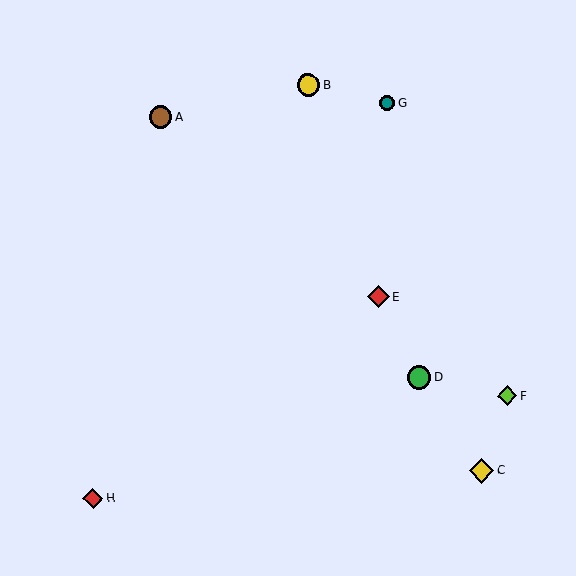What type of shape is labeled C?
Shape C is a yellow diamond.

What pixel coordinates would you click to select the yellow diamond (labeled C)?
Click at (482, 470) to select the yellow diamond C.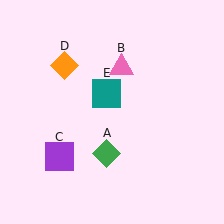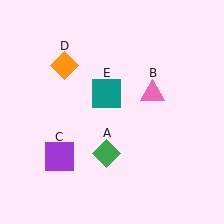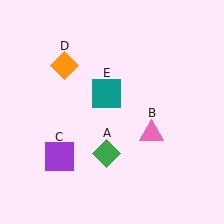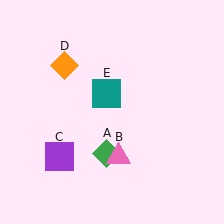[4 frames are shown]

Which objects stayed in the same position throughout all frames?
Green diamond (object A) and purple square (object C) and orange diamond (object D) and teal square (object E) remained stationary.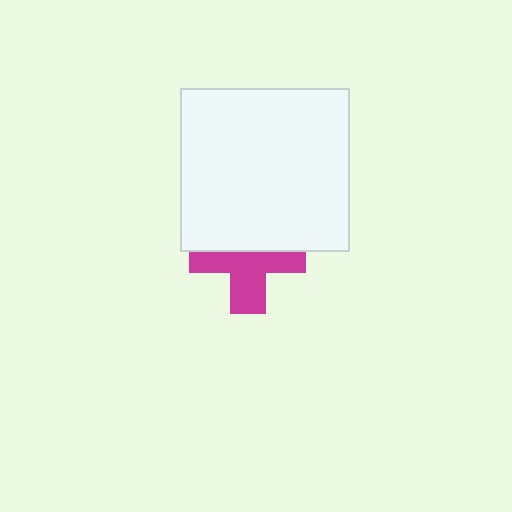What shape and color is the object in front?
The object in front is a white rectangle.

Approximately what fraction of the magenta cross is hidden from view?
Roughly 44% of the magenta cross is hidden behind the white rectangle.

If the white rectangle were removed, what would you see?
You would see the complete magenta cross.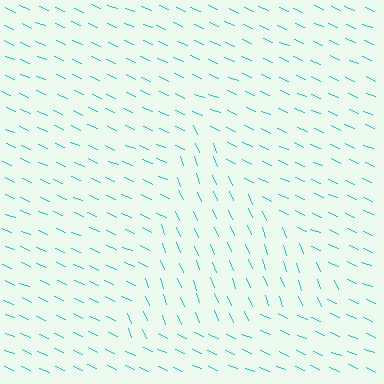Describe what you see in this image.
The image is filled with small cyan line segments. A triangle region in the image has lines oriented differently from the surrounding lines, creating a visible texture boundary.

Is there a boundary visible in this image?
Yes, there is a texture boundary formed by a change in line orientation.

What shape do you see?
I see a triangle.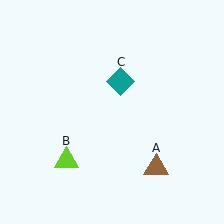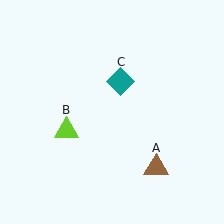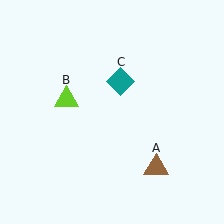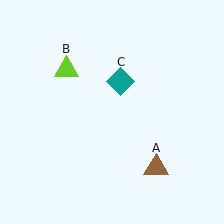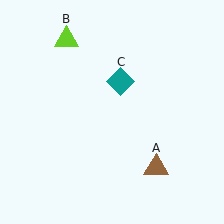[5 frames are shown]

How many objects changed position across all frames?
1 object changed position: lime triangle (object B).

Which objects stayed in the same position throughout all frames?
Brown triangle (object A) and teal diamond (object C) remained stationary.